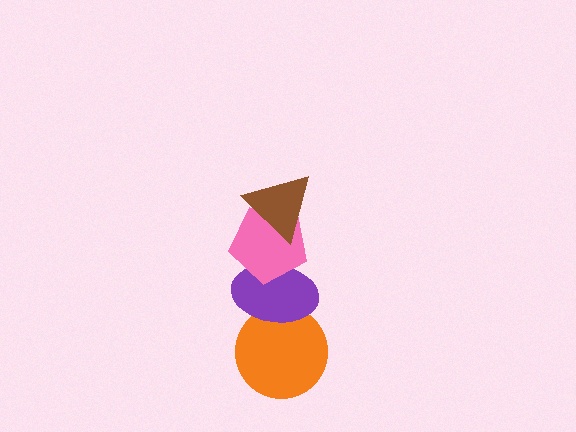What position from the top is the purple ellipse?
The purple ellipse is 3rd from the top.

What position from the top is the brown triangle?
The brown triangle is 1st from the top.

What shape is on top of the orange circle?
The purple ellipse is on top of the orange circle.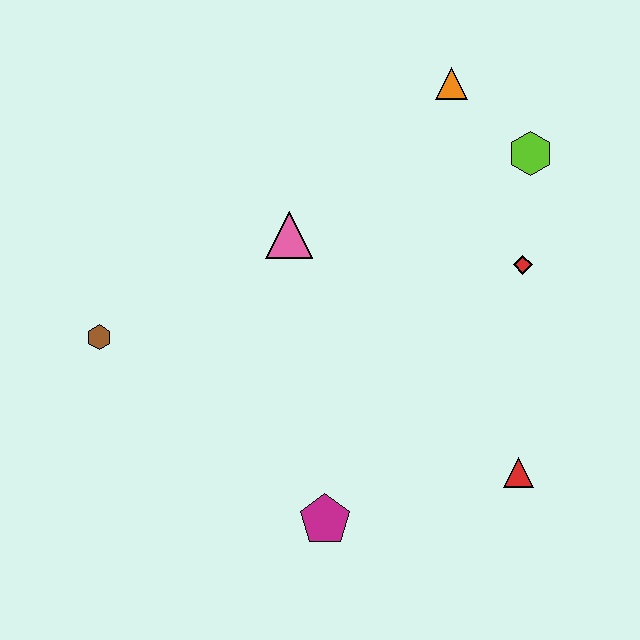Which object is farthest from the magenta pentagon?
The orange triangle is farthest from the magenta pentagon.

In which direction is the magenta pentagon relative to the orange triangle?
The magenta pentagon is below the orange triangle.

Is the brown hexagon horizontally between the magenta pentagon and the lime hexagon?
No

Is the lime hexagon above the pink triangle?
Yes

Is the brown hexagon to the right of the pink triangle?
No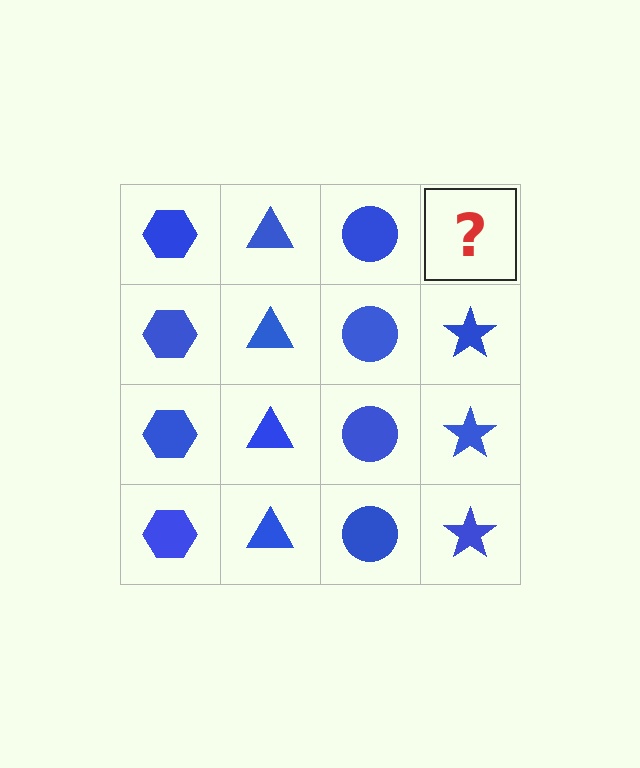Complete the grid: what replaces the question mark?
The question mark should be replaced with a blue star.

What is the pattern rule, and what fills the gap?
The rule is that each column has a consistent shape. The gap should be filled with a blue star.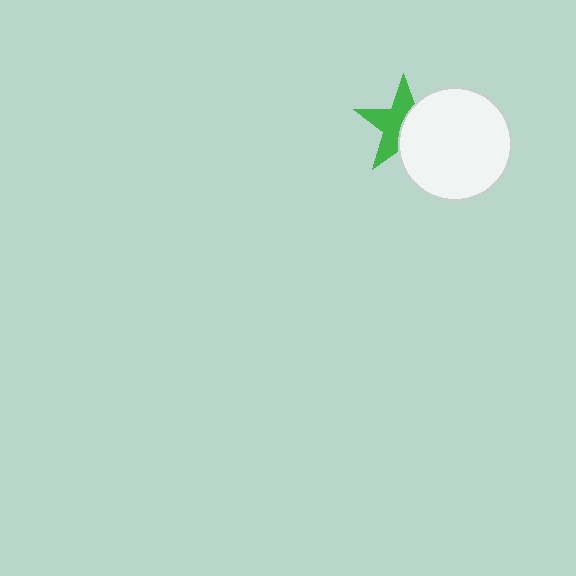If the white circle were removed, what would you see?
You would see the complete green star.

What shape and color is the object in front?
The object in front is a white circle.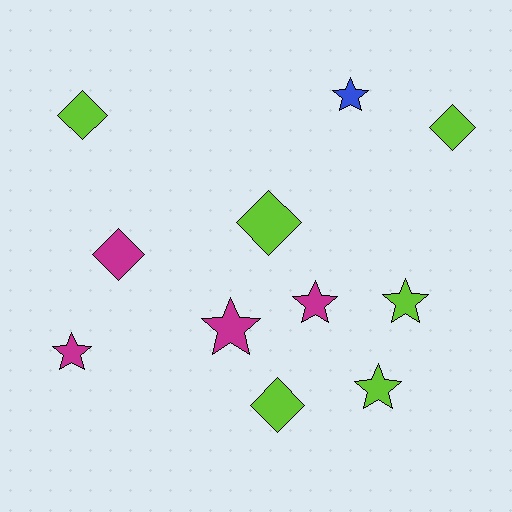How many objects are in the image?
There are 11 objects.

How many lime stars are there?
There are 2 lime stars.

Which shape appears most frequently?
Star, with 6 objects.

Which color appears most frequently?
Lime, with 6 objects.